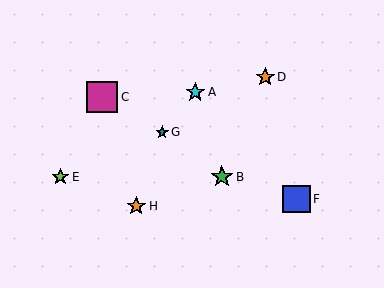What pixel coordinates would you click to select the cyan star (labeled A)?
Click at (195, 92) to select the cyan star A.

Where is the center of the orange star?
The center of the orange star is at (136, 206).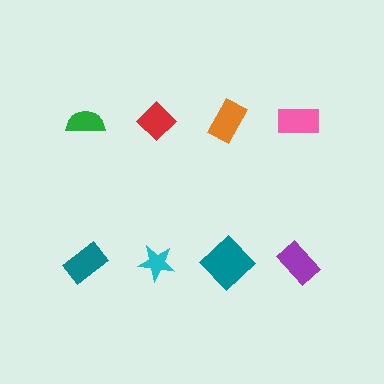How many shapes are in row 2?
4 shapes.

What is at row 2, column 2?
A cyan star.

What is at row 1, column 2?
A red diamond.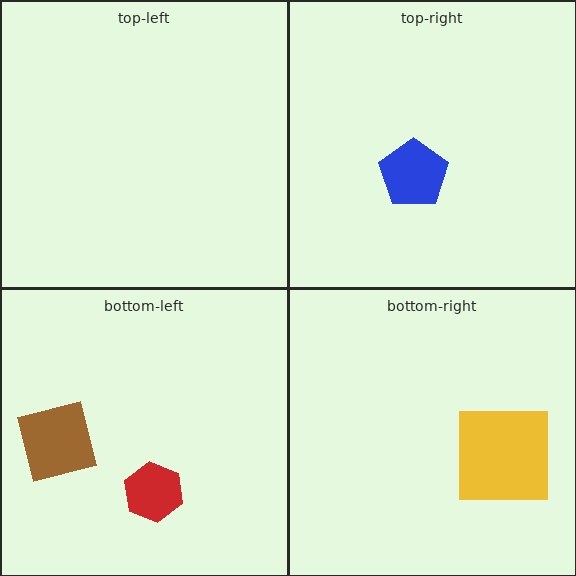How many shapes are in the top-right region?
1.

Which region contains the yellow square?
The bottom-right region.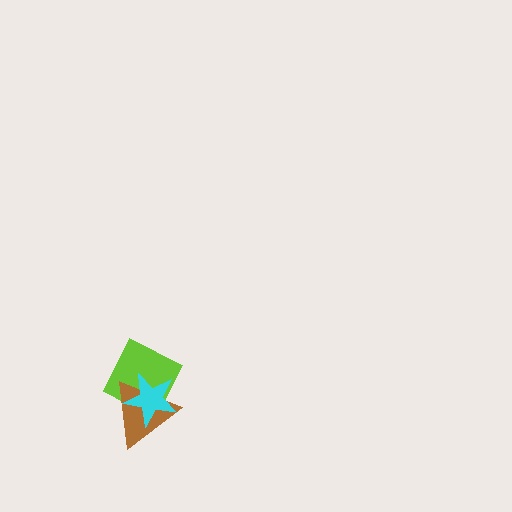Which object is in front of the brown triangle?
The cyan star is in front of the brown triangle.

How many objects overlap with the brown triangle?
2 objects overlap with the brown triangle.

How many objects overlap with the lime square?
2 objects overlap with the lime square.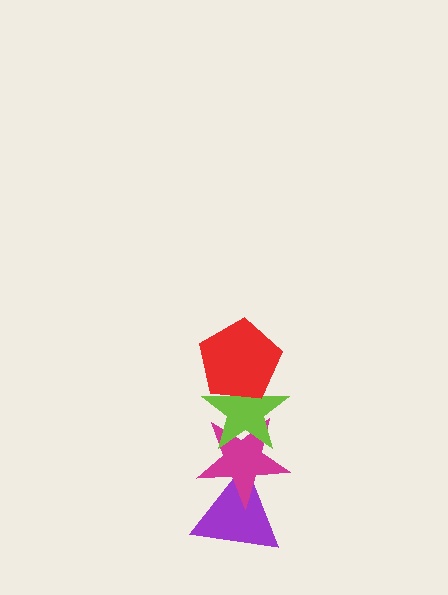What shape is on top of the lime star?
The red pentagon is on top of the lime star.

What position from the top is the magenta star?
The magenta star is 3rd from the top.